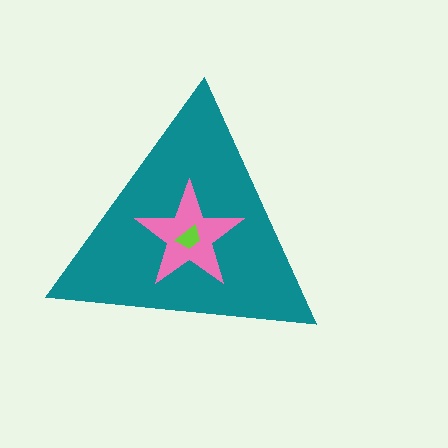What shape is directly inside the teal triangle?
The pink star.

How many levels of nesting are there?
3.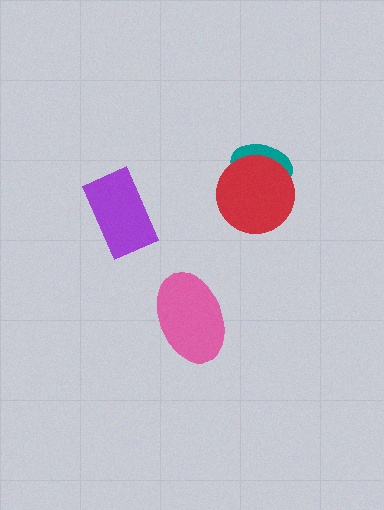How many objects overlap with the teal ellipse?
1 object overlaps with the teal ellipse.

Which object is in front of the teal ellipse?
The red circle is in front of the teal ellipse.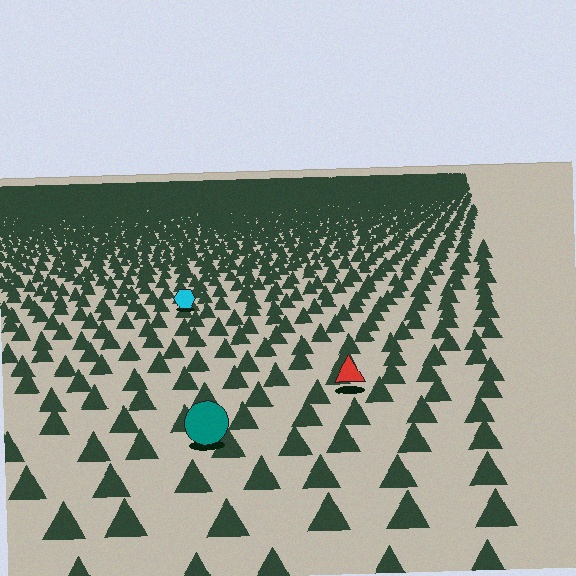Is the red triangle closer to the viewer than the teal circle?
No. The teal circle is closer — you can tell from the texture gradient: the ground texture is coarser near it.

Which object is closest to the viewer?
The teal circle is closest. The texture marks near it are larger and more spread out.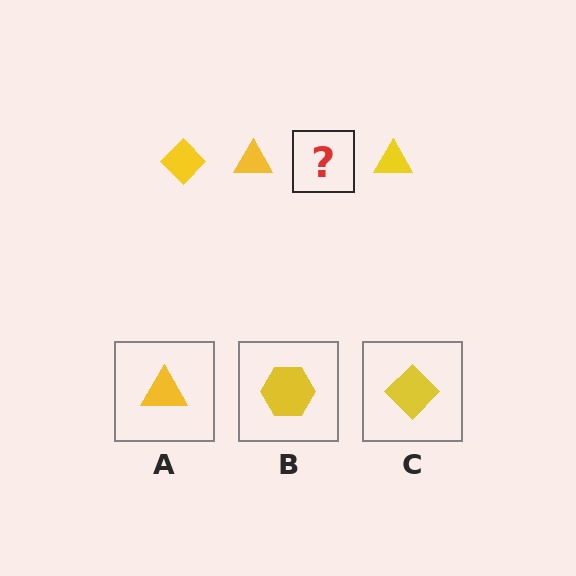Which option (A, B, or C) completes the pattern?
C.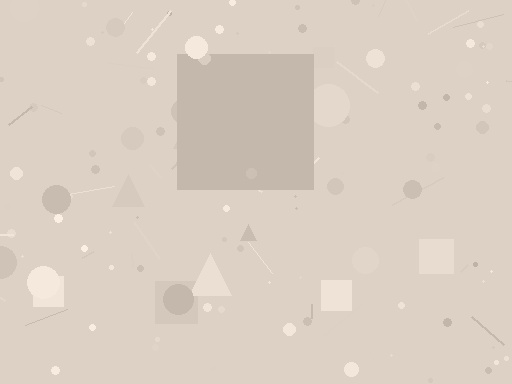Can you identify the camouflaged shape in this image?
The camouflaged shape is a square.